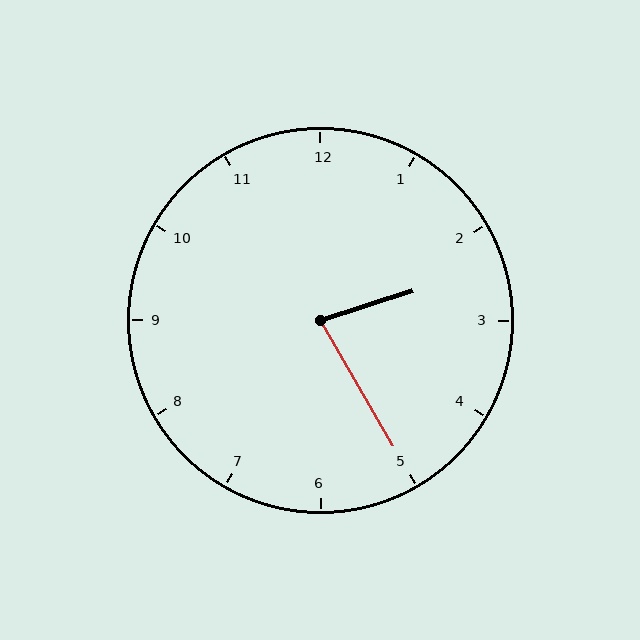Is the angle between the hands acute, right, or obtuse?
It is acute.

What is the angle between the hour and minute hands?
Approximately 78 degrees.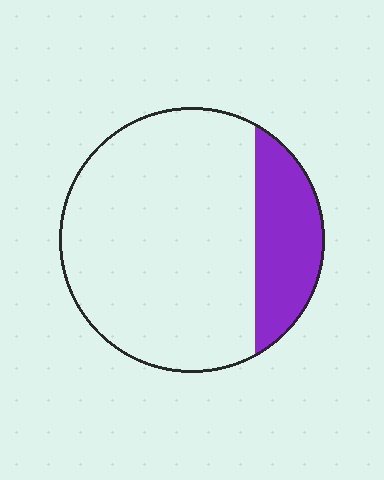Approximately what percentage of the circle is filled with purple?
Approximately 20%.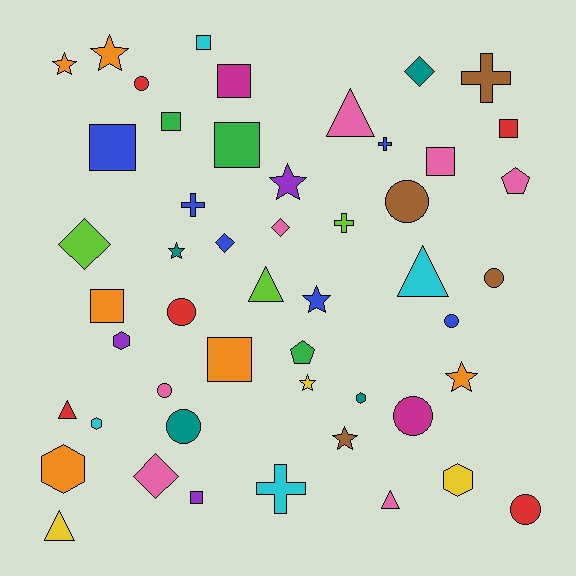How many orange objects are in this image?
There are 6 orange objects.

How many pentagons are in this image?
There are 2 pentagons.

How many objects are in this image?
There are 50 objects.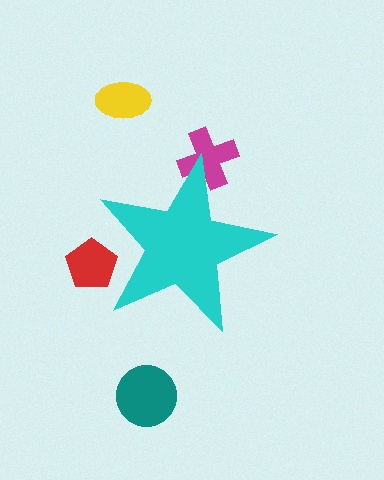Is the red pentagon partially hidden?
Yes, the red pentagon is partially hidden behind the cyan star.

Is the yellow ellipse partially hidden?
No, the yellow ellipse is fully visible.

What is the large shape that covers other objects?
A cyan star.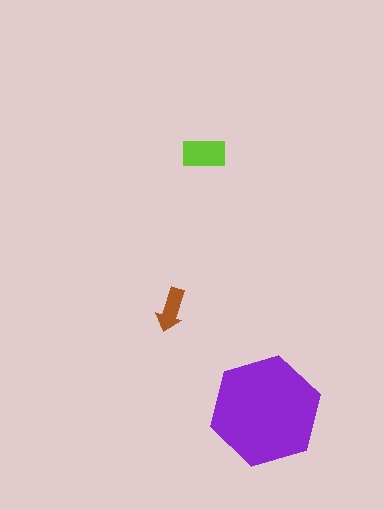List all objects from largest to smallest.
The purple hexagon, the lime rectangle, the brown arrow.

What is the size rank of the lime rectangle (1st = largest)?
2nd.